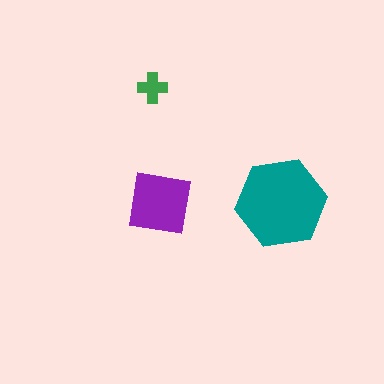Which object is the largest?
The teal hexagon.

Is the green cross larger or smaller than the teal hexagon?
Smaller.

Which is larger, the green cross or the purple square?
The purple square.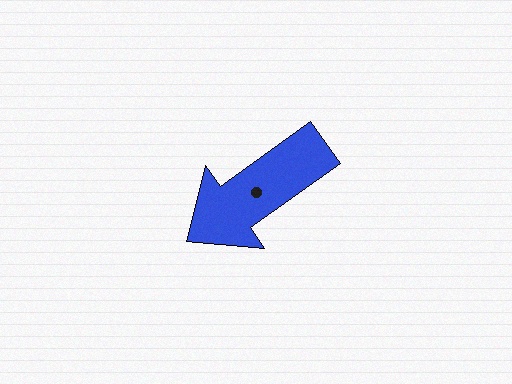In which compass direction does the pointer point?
Southwest.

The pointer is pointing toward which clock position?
Roughly 8 o'clock.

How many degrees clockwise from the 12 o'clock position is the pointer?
Approximately 234 degrees.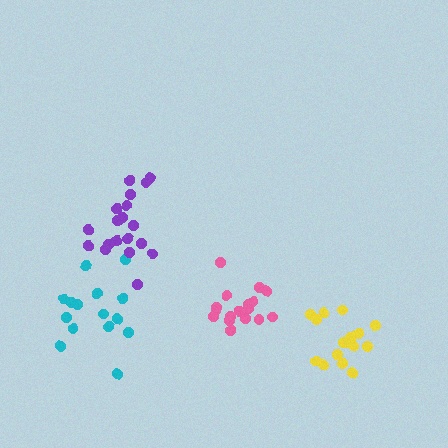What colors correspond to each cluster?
The clusters are colored: cyan, purple, pink, yellow.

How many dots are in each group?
Group 1: 15 dots, Group 2: 19 dots, Group 3: 17 dots, Group 4: 16 dots (67 total).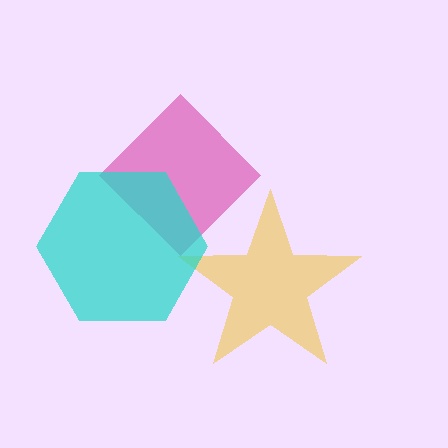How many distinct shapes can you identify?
There are 3 distinct shapes: a yellow star, a magenta diamond, a cyan hexagon.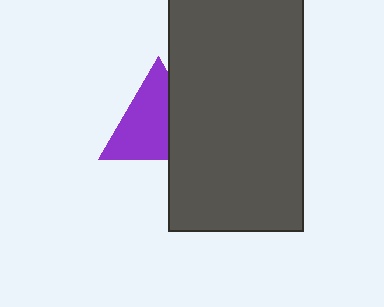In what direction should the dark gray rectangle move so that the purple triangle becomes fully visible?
The dark gray rectangle should move right. That is the shortest direction to clear the overlap and leave the purple triangle fully visible.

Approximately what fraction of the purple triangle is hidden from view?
Roughly 36% of the purple triangle is hidden behind the dark gray rectangle.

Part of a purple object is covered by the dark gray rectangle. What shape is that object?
It is a triangle.